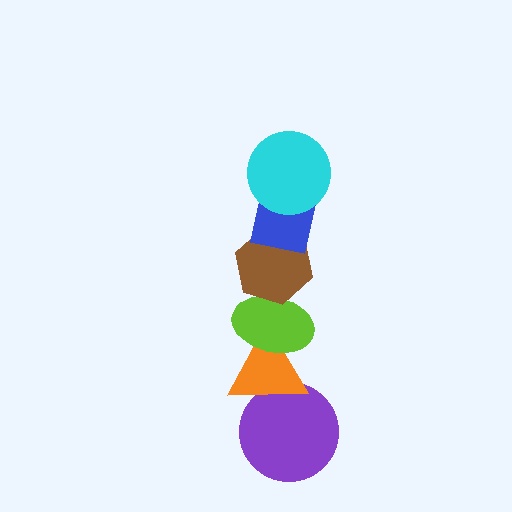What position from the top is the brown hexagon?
The brown hexagon is 3rd from the top.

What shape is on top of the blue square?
The cyan circle is on top of the blue square.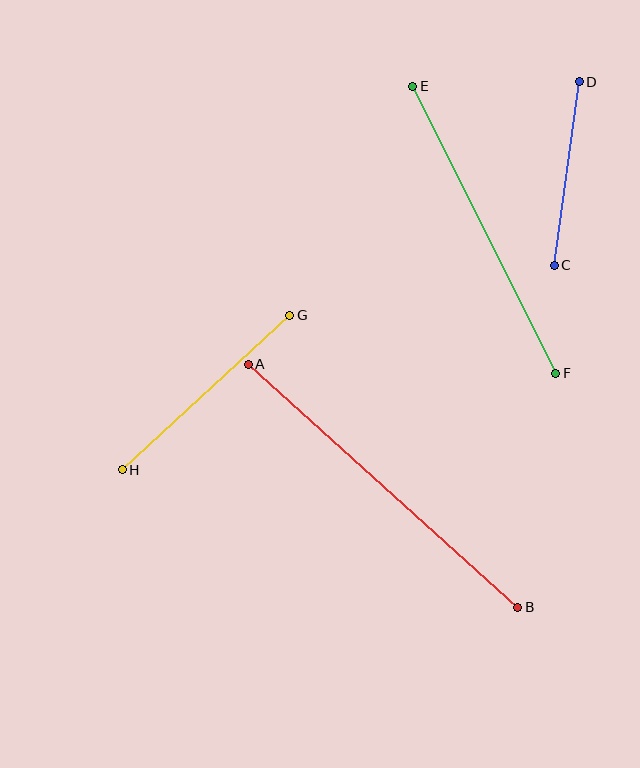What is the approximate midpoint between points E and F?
The midpoint is at approximately (484, 230) pixels.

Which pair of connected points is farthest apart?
Points A and B are farthest apart.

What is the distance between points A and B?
The distance is approximately 363 pixels.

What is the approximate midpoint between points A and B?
The midpoint is at approximately (383, 486) pixels.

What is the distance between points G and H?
The distance is approximately 228 pixels.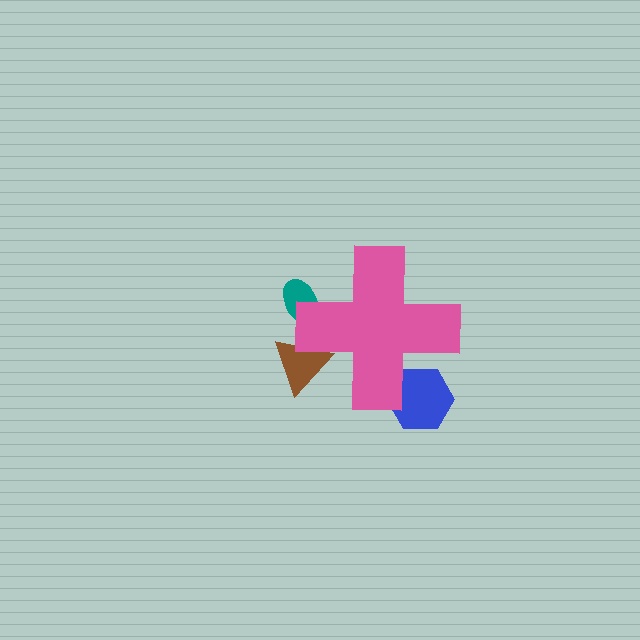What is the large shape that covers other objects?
A pink cross.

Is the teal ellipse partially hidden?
Yes, the teal ellipse is partially hidden behind the pink cross.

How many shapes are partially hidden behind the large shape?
3 shapes are partially hidden.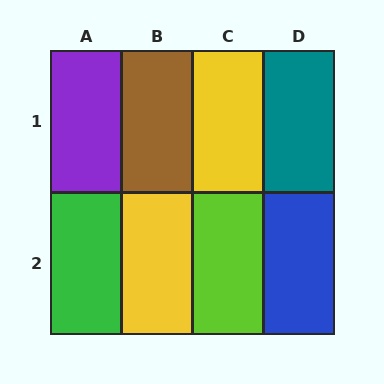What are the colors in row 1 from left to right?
Purple, brown, yellow, teal.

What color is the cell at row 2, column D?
Blue.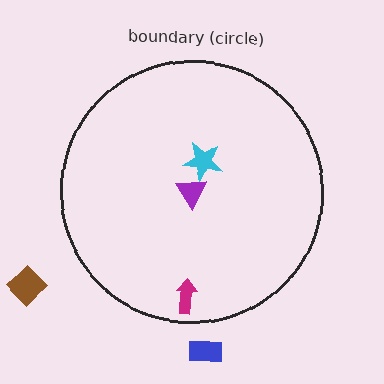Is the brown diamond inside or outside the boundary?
Outside.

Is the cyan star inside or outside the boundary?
Inside.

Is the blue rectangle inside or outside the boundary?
Outside.